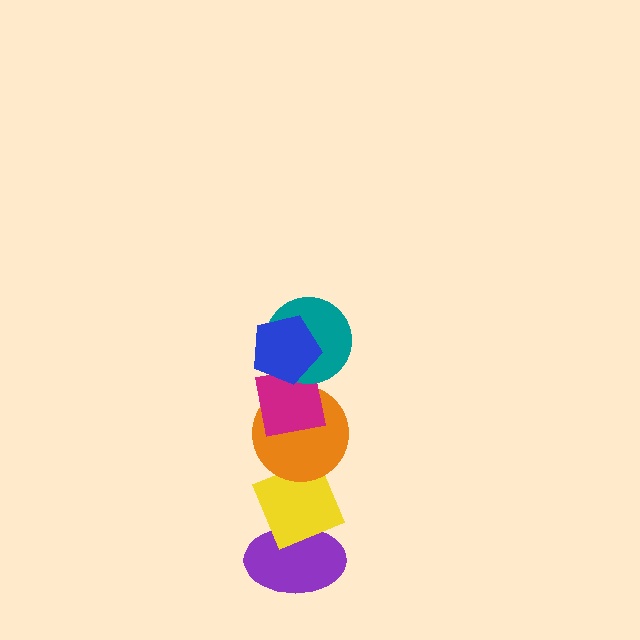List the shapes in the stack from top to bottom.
From top to bottom: the blue pentagon, the teal circle, the magenta square, the orange circle, the yellow diamond, the purple ellipse.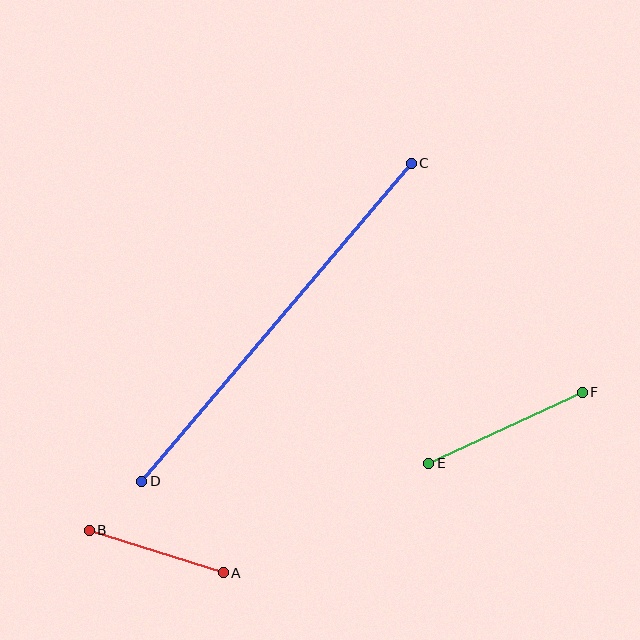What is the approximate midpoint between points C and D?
The midpoint is at approximately (277, 322) pixels.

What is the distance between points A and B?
The distance is approximately 141 pixels.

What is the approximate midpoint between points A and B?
The midpoint is at approximately (156, 552) pixels.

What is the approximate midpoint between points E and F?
The midpoint is at approximately (506, 428) pixels.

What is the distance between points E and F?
The distance is approximately 169 pixels.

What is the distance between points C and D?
The distance is approximately 417 pixels.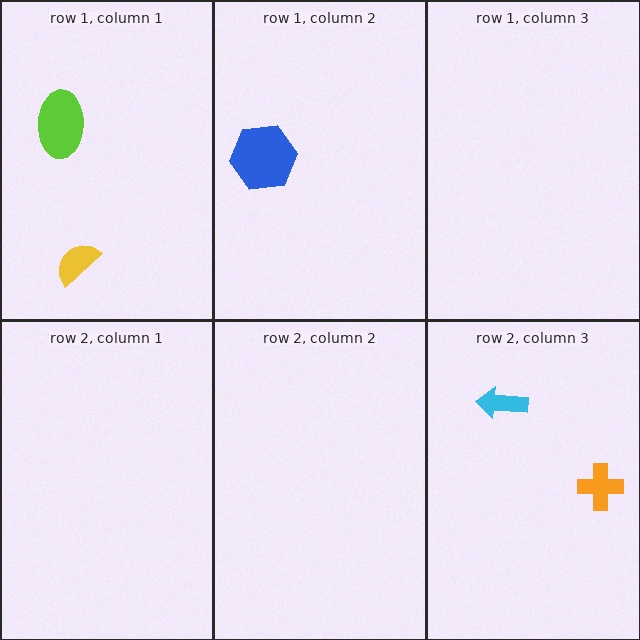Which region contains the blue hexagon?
The row 1, column 2 region.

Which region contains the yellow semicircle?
The row 1, column 1 region.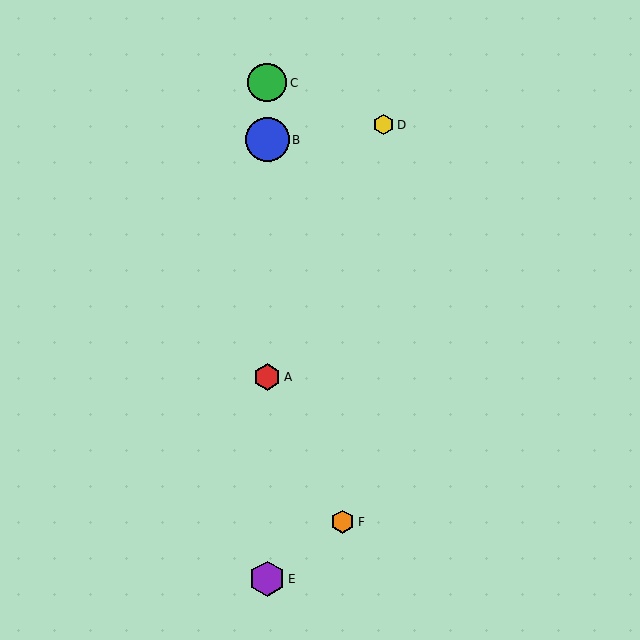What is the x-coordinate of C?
Object C is at x≈267.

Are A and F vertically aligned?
No, A is at x≈267 and F is at x≈343.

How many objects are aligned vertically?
4 objects (A, B, C, E) are aligned vertically.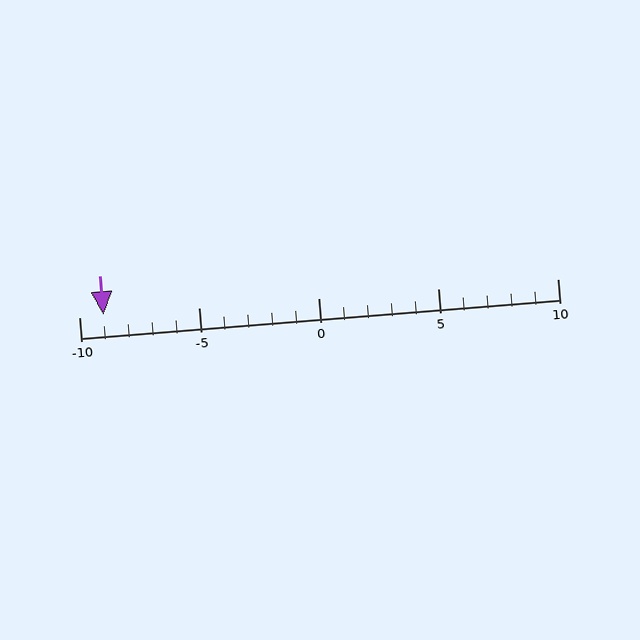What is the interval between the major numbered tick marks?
The major tick marks are spaced 5 units apart.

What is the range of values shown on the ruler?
The ruler shows values from -10 to 10.